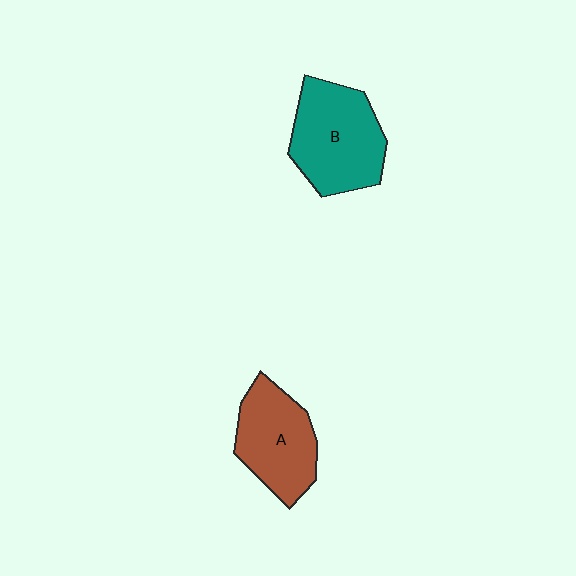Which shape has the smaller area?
Shape A (brown).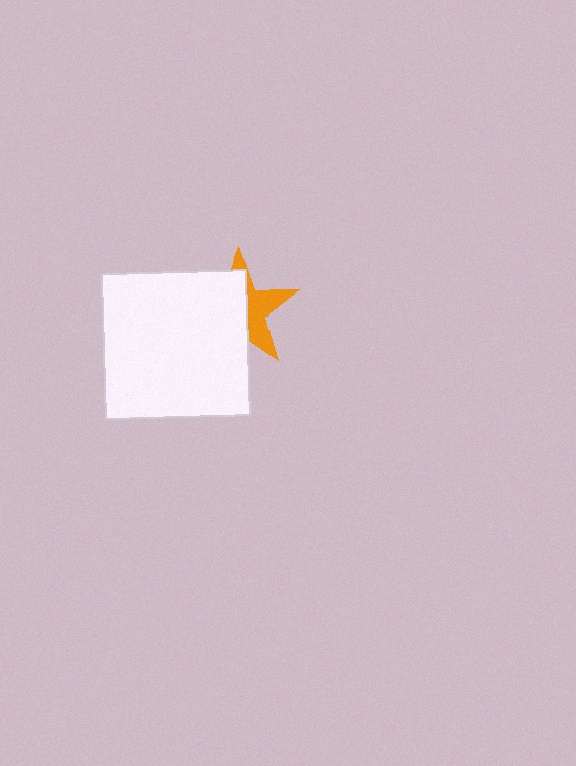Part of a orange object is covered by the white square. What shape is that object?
It is a star.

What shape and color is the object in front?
The object in front is a white square.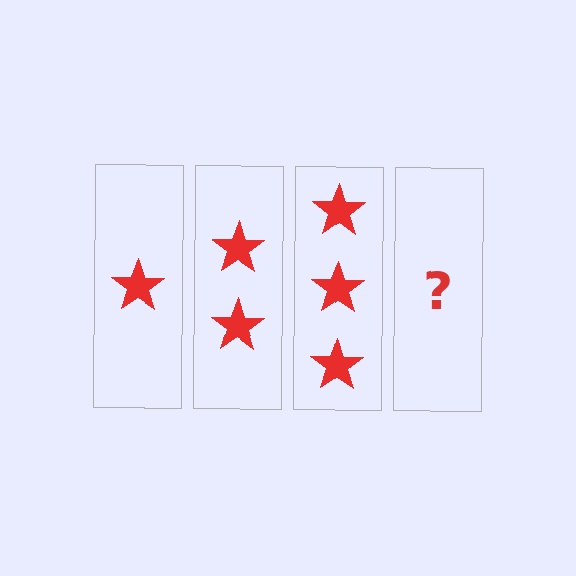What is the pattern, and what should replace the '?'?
The pattern is that each step adds one more star. The '?' should be 4 stars.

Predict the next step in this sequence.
The next step is 4 stars.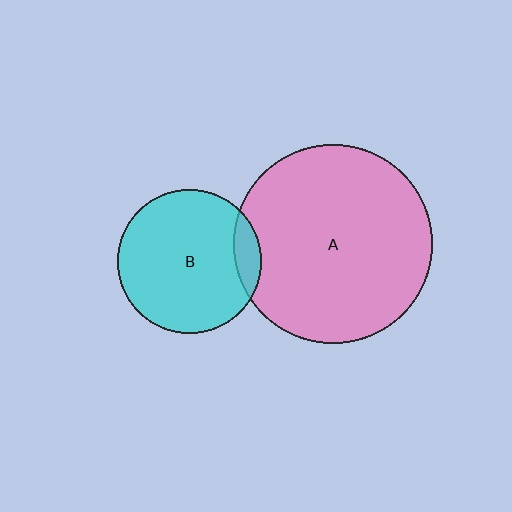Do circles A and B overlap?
Yes.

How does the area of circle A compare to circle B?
Approximately 1.9 times.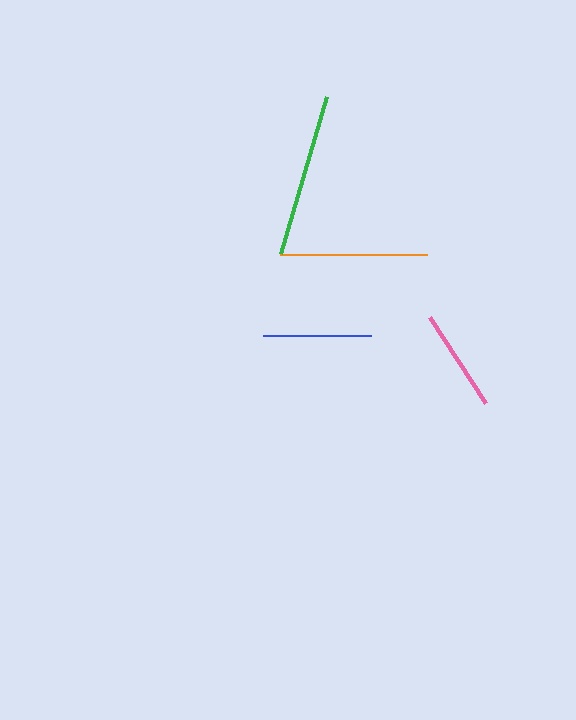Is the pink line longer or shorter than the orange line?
The orange line is longer than the pink line.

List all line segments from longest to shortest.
From longest to shortest: green, orange, blue, pink.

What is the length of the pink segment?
The pink segment is approximately 103 pixels long.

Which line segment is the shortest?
The pink line is the shortest at approximately 103 pixels.